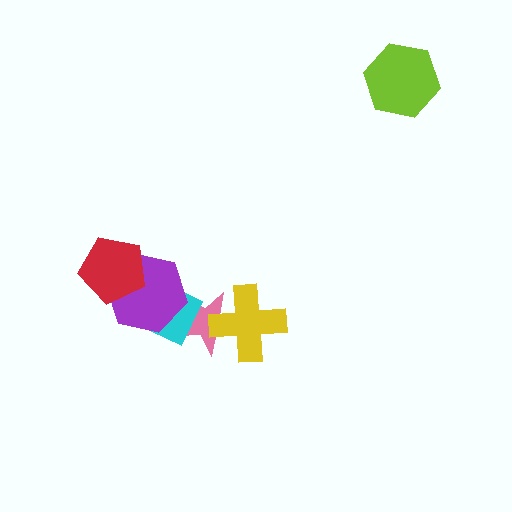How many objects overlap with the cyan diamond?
2 objects overlap with the cyan diamond.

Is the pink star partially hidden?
Yes, it is partially covered by another shape.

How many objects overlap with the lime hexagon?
0 objects overlap with the lime hexagon.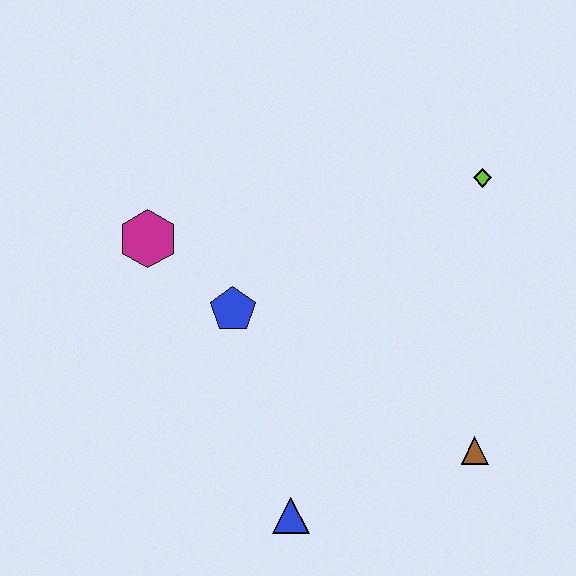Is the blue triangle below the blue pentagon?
Yes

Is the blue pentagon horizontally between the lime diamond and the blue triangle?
No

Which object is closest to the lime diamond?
The brown triangle is closest to the lime diamond.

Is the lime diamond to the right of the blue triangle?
Yes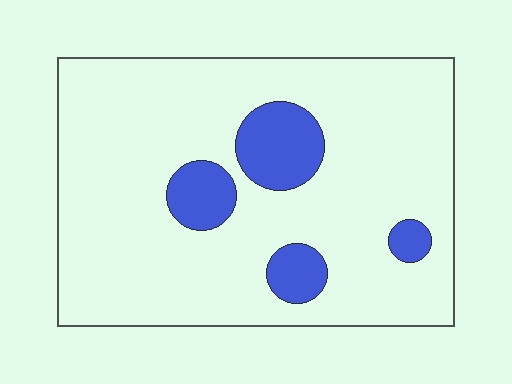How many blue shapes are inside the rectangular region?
4.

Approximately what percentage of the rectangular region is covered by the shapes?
Approximately 15%.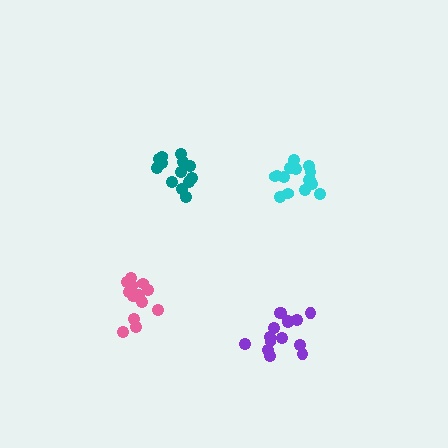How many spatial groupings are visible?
There are 4 spatial groupings.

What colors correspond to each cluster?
The clusters are colored: cyan, pink, purple, teal.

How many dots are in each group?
Group 1: 15 dots, Group 2: 16 dots, Group 3: 15 dots, Group 4: 14 dots (60 total).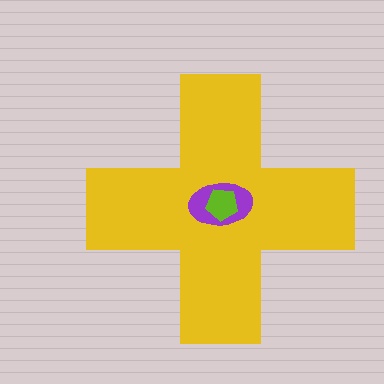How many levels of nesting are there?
3.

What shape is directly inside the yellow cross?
The purple ellipse.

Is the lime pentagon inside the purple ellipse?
Yes.